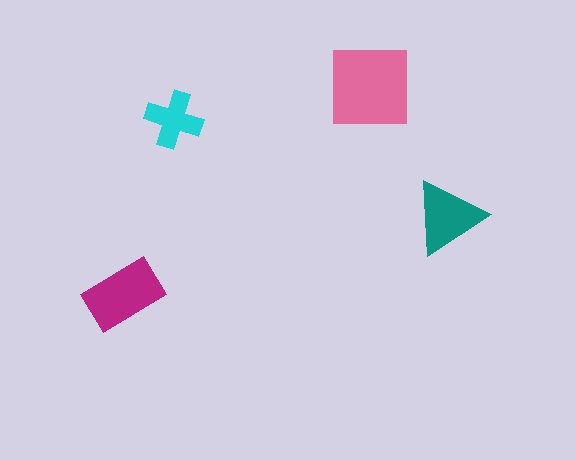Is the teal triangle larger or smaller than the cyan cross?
Larger.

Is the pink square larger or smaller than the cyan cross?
Larger.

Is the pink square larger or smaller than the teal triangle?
Larger.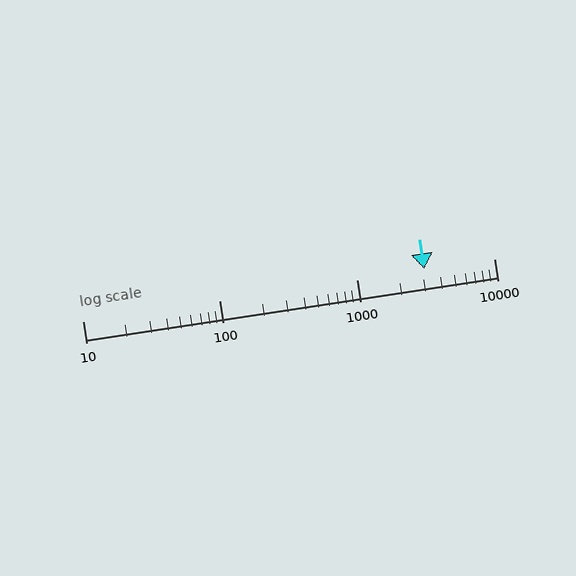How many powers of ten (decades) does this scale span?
The scale spans 3 decades, from 10 to 10000.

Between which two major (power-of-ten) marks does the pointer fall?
The pointer is between 1000 and 10000.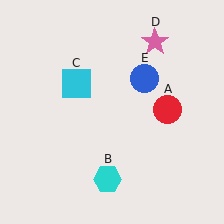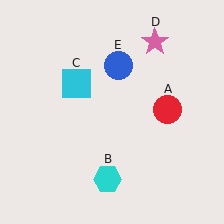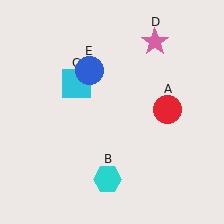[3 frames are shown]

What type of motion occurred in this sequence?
The blue circle (object E) rotated counterclockwise around the center of the scene.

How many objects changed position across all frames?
1 object changed position: blue circle (object E).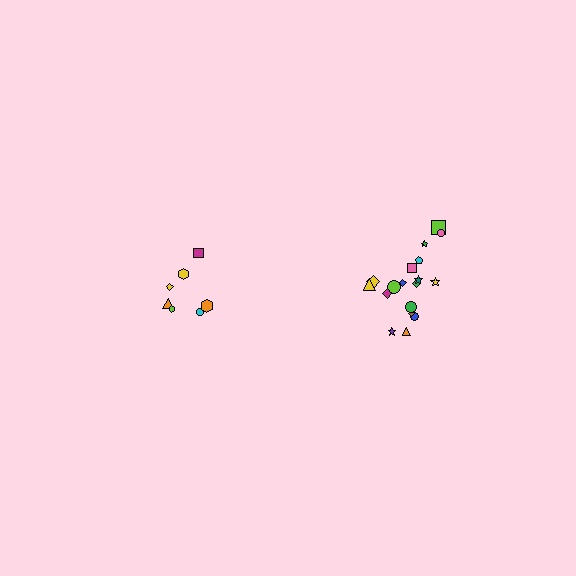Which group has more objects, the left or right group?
The right group.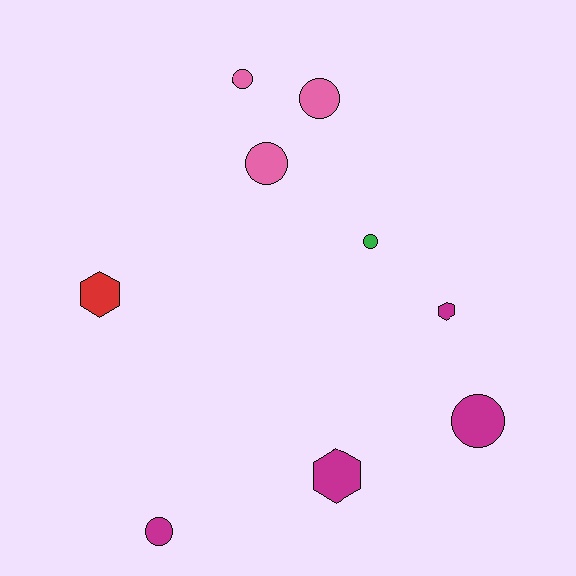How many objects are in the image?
There are 9 objects.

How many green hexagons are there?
There are no green hexagons.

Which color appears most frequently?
Magenta, with 4 objects.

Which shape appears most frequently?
Circle, with 6 objects.